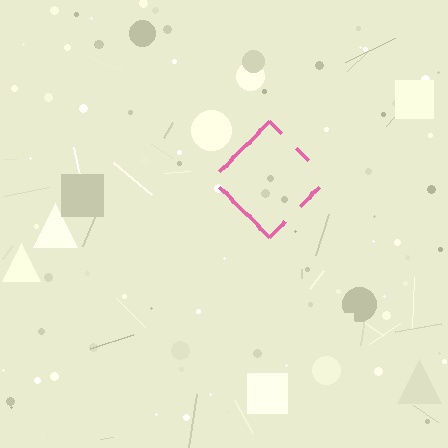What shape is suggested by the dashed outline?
The dashed outline suggests a diamond.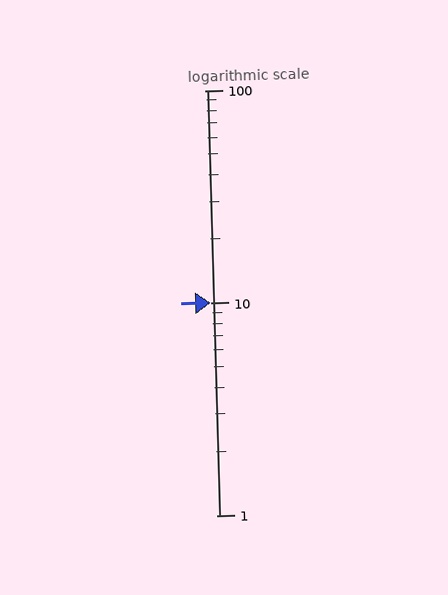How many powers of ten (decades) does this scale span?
The scale spans 2 decades, from 1 to 100.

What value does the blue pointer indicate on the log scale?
The pointer indicates approximately 10.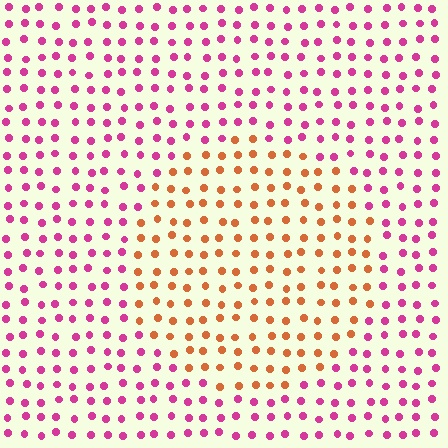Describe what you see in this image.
The image is filled with small magenta elements in a uniform arrangement. A circle-shaped region is visible where the elements are tinted to a slightly different hue, forming a subtle color boundary.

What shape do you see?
I see a circle.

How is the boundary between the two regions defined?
The boundary is defined purely by a slight shift in hue (about 57 degrees). Spacing, size, and orientation are identical on both sides.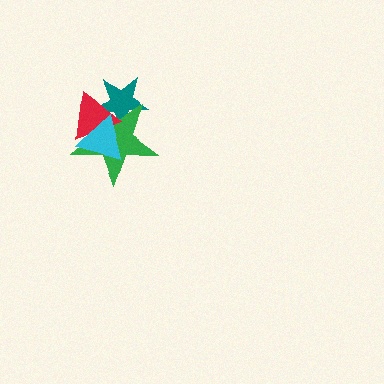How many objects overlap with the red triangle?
3 objects overlap with the red triangle.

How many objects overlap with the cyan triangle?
3 objects overlap with the cyan triangle.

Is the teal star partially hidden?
Yes, it is partially covered by another shape.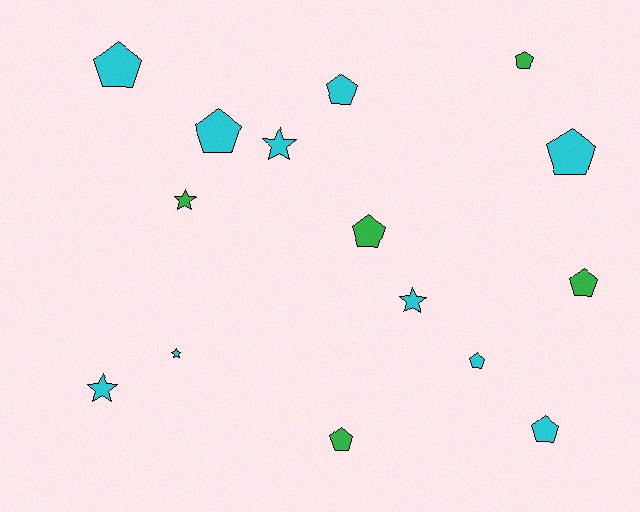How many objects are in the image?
There are 15 objects.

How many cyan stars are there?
There are 4 cyan stars.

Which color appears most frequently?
Cyan, with 10 objects.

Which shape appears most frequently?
Pentagon, with 10 objects.